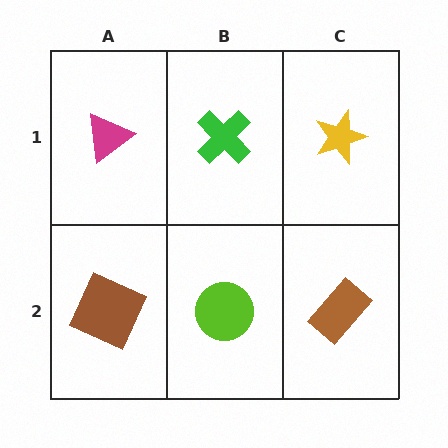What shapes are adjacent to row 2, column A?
A magenta triangle (row 1, column A), a lime circle (row 2, column B).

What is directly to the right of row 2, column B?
A brown rectangle.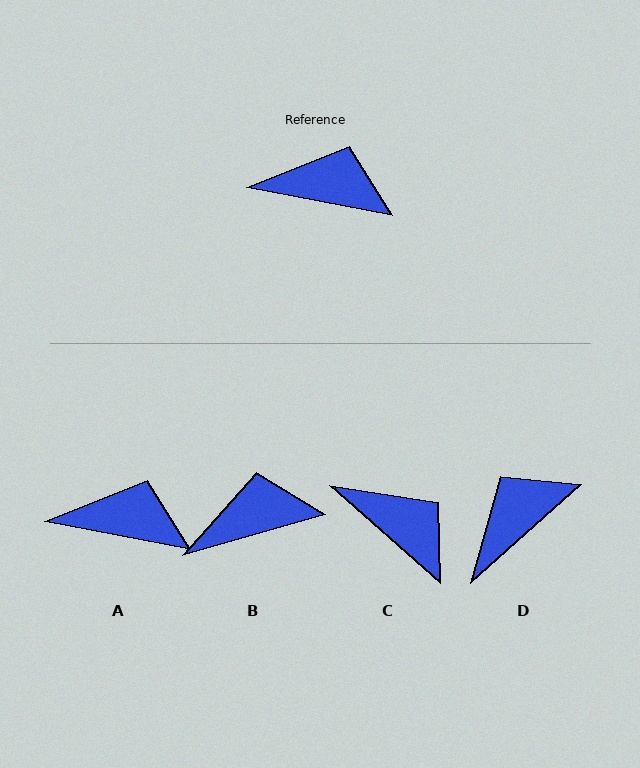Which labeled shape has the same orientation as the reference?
A.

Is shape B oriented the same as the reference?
No, it is off by about 27 degrees.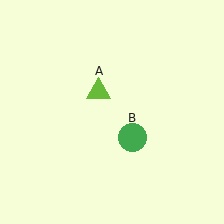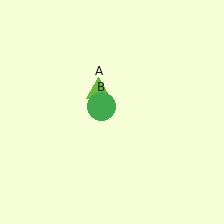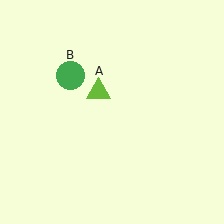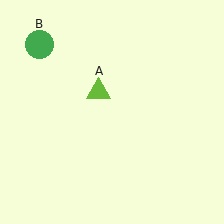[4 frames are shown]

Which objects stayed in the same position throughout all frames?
Lime triangle (object A) remained stationary.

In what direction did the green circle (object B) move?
The green circle (object B) moved up and to the left.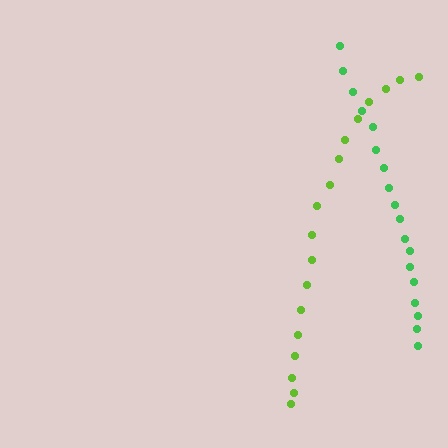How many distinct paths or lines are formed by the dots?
There are 2 distinct paths.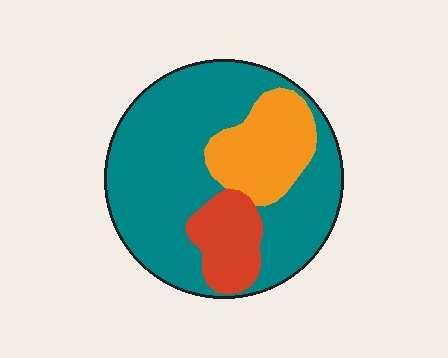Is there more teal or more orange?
Teal.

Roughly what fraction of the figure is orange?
Orange covers roughly 20% of the figure.